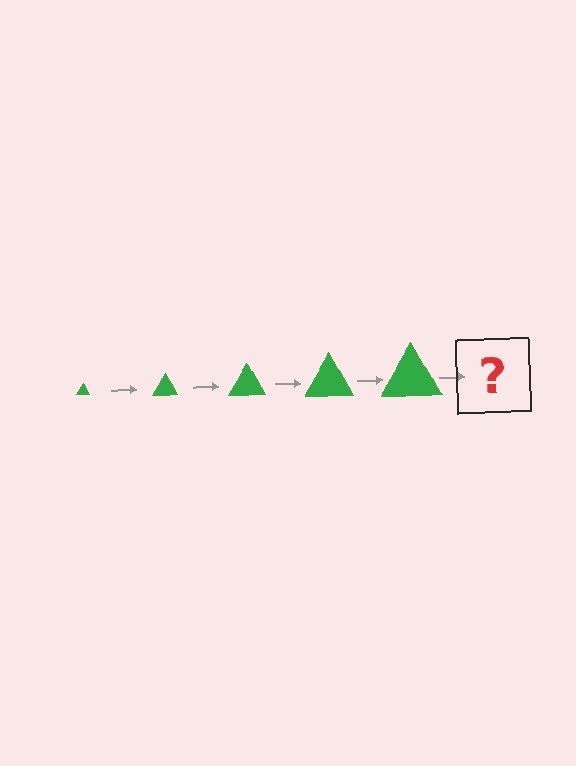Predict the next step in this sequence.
The next step is a green triangle, larger than the previous one.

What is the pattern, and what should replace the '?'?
The pattern is that the triangle gets progressively larger each step. The '?' should be a green triangle, larger than the previous one.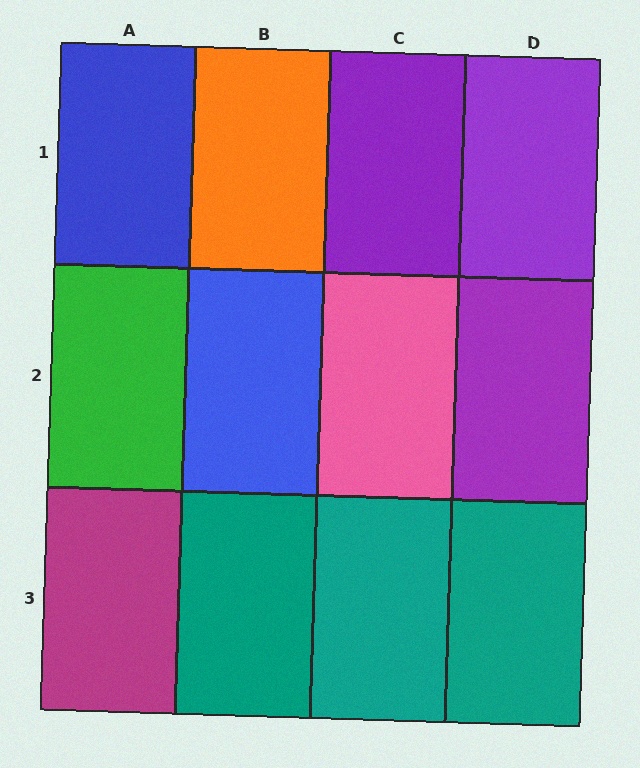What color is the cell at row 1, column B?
Orange.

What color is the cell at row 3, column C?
Teal.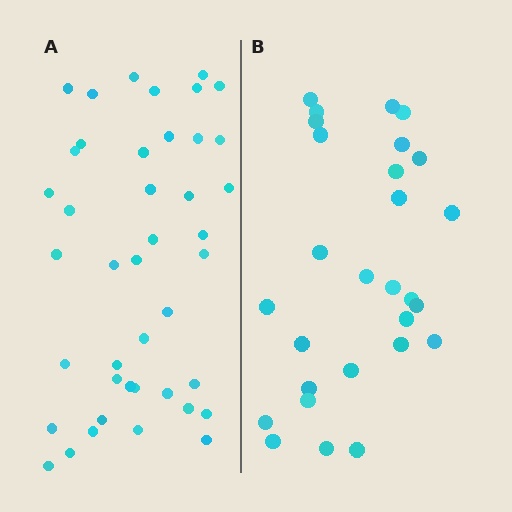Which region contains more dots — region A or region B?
Region A (the left region) has more dots.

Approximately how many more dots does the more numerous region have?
Region A has approximately 15 more dots than region B.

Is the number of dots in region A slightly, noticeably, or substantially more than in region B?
Region A has substantially more. The ratio is roughly 1.5 to 1.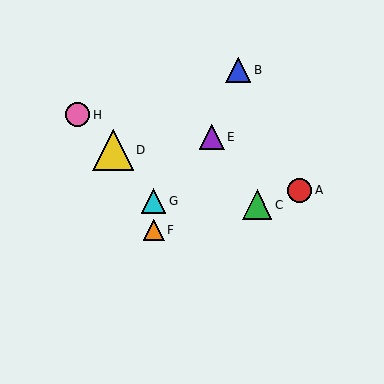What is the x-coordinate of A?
Object A is at x≈300.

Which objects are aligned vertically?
Objects F, G are aligned vertically.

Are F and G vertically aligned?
Yes, both are at x≈154.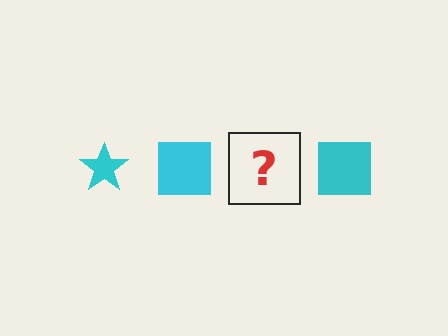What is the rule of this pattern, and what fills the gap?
The rule is that the pattern cycles through star, square shapes in cyan. The gap should be filled with a cyan star.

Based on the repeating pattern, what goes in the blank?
The blank should be a cyan star.